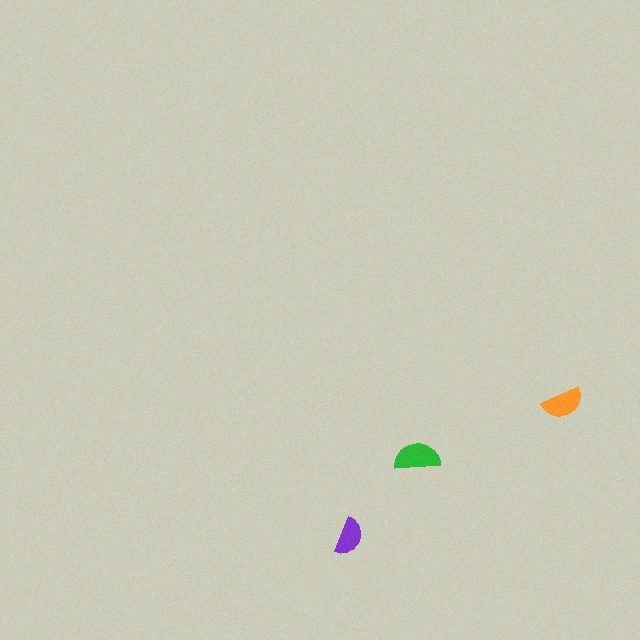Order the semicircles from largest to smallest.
the green one, the orange one, the purple one.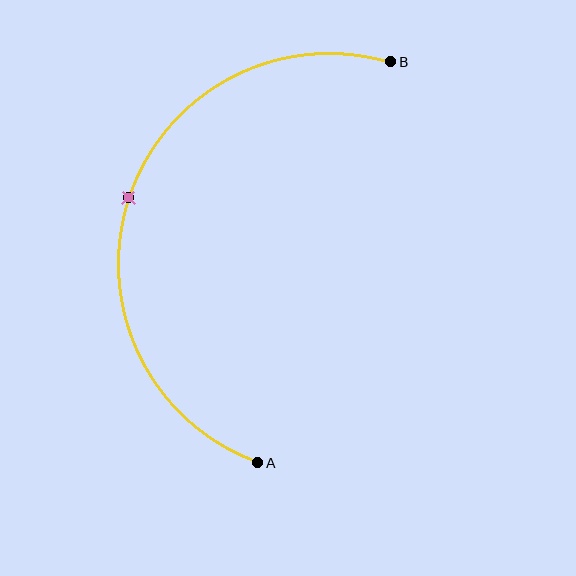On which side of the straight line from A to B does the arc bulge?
The arc bulges to the left of the straight line connecting A and B.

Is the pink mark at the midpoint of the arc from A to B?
Yes. The pink mark lies on the arc at equal arc-length from both A and B — it is the arc midpoint.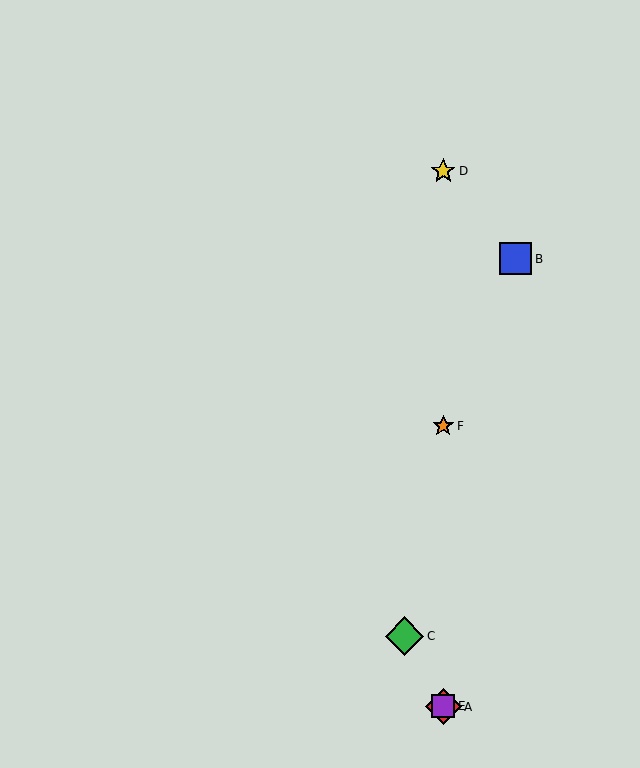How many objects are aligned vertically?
4 objects (A, D, E, F) are aligned vertically.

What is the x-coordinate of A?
Object A is at x≈443.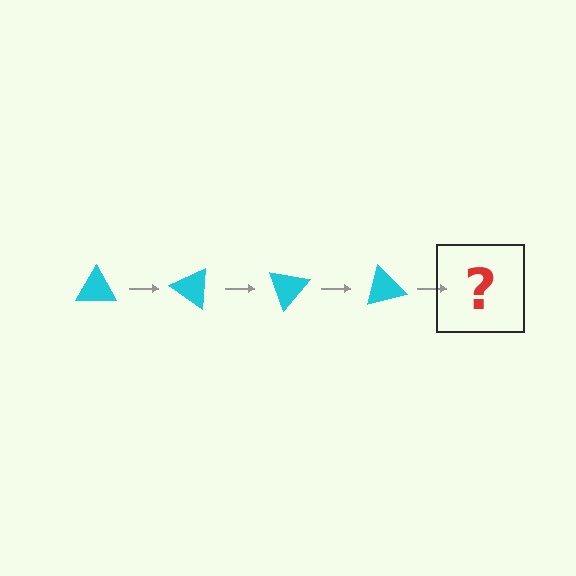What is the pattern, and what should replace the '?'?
The pattern is that the triangle rotates 35 degrees each step. The '?' should be a cyan triangle rotated 140 degrees.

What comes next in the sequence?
The next element should be a cyan triangle rotated 140 degrees.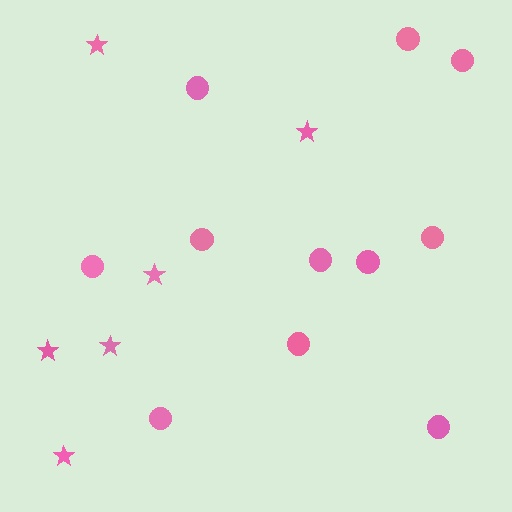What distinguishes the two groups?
There are 2 groups: one group of circles (11) and one group of stars (6).